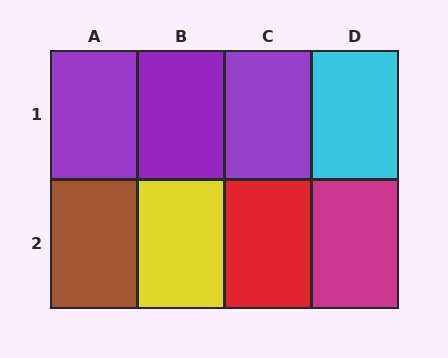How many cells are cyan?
1 cell is cyan.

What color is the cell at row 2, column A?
Brown.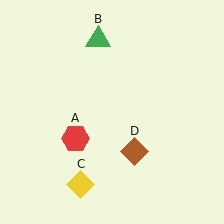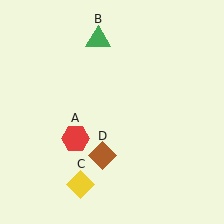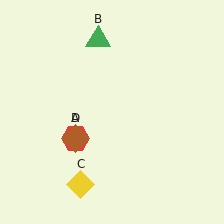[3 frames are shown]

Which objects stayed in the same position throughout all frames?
Red hexagon (object A) and green triangle (object B) and yellow diamond (object C) remained stationary.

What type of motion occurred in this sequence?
The brown diamond (object D) rotated clockwise around the center of the scene.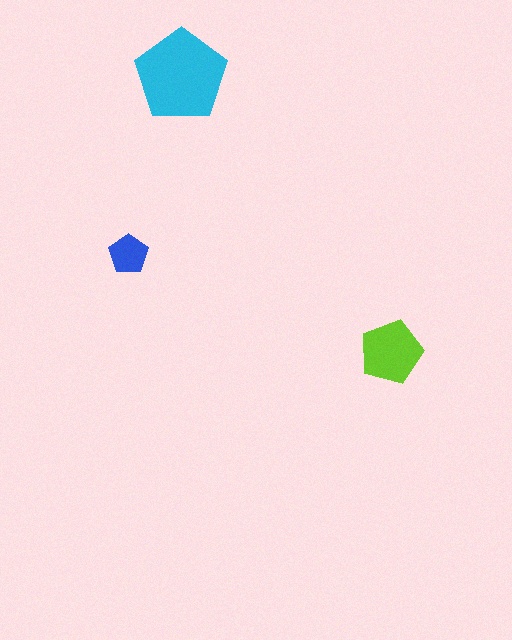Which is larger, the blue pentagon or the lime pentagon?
The lime one.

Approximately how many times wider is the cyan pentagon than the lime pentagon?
About 1.5 times wider.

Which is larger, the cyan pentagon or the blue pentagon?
The cyan one.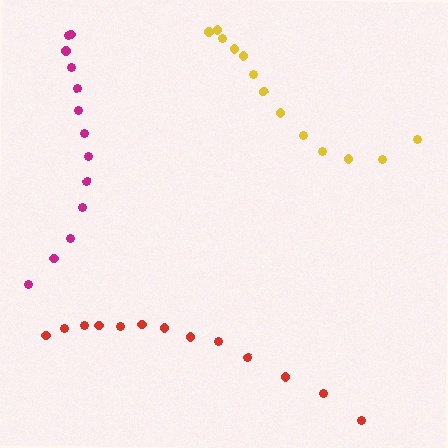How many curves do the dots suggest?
There are 3 distinct paths.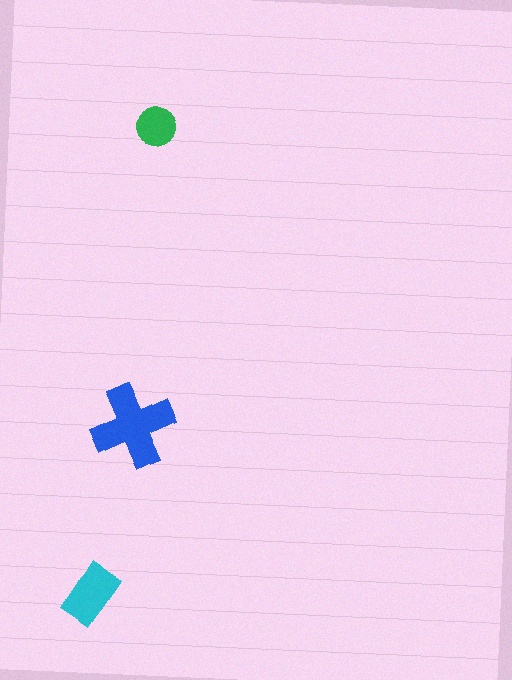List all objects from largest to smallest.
The blue cross, the cyan rectangle, the green circle.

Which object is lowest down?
The cyan rectangle is bottommost.